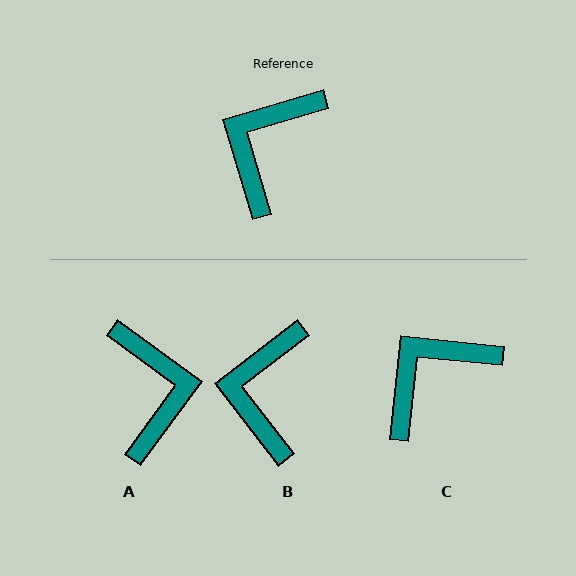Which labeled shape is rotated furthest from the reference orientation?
A, about 143 degrees away.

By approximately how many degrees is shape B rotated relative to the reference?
Approximately 21 degrees counter-clockwise.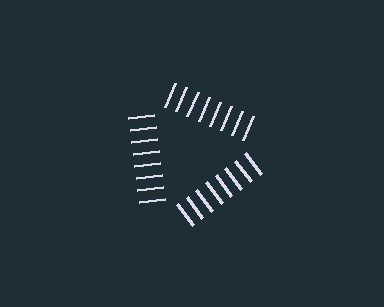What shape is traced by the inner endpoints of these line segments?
An illusory triangle — the line segments terminate on its edges but no continuous stroke is drawn.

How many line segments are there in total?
24 — 8 along each of the 3 edges.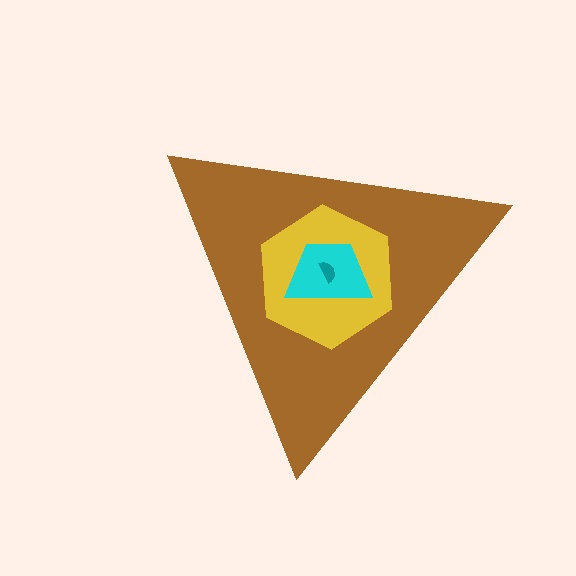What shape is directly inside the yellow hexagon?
The cyan trapezoid.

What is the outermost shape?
The brown triangle.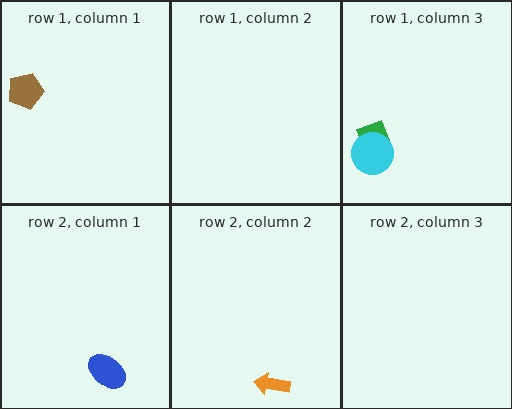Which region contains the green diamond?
The row 1, column 3 region.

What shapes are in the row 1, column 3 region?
The green diamond, the cyan circle.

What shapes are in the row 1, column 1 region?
The brown pentagon.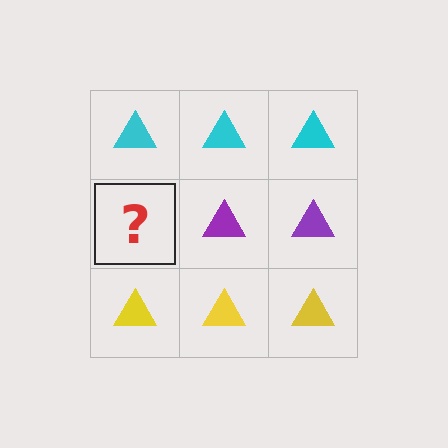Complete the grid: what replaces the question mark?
The question mark should be replaced with a purple triangle.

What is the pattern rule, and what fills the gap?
The rule is that each row has a consistent color. The gap should be filled with a purple triangle.